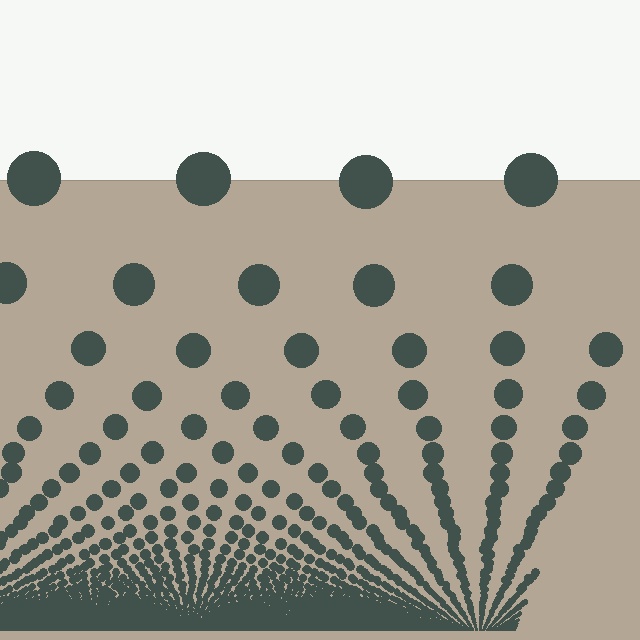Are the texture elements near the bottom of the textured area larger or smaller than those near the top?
Smaller. The gradient is inverted — elements near the bottom are smaller and denser.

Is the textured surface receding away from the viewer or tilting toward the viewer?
The surface appears to tilt toward the viewer. Texture elements get larger and sparser toward the top.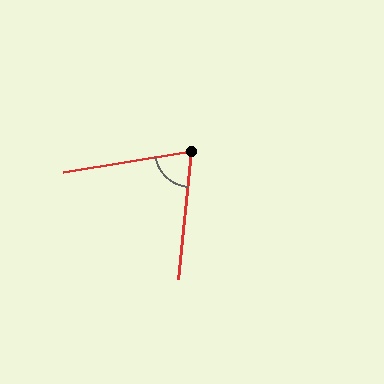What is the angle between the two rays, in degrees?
Approximately 75 degrees.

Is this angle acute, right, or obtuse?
It is acute.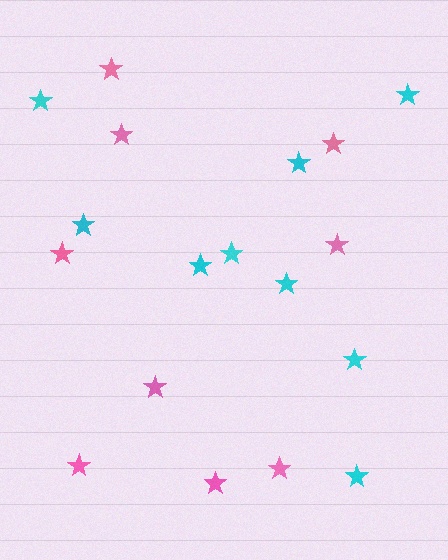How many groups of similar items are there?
There are 2 groups: one group of cyan stars (9) and one group of pink stars (9).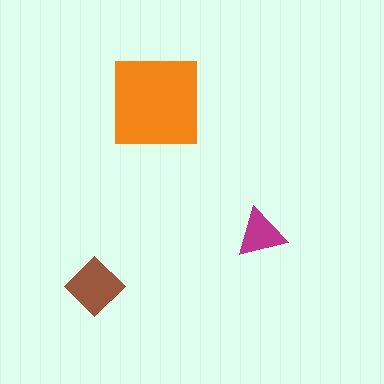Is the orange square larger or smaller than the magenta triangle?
Larger.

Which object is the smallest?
The magenta triangle.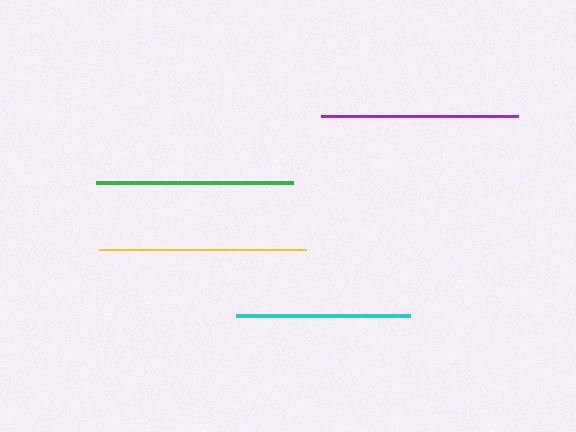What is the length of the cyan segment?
The cyan segment is approximately 173 pixels long.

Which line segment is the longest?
The yellow line is the longest at approximately 207 pixels.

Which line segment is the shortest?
The cyan line is the shortest at approximately 173 pixels.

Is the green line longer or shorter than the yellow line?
The yellow line is longer than the green line.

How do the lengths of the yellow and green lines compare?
The yellow and green lines are approximately the same length.